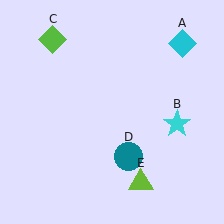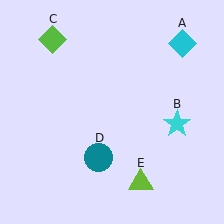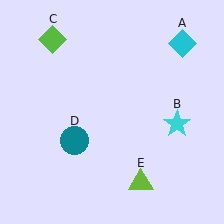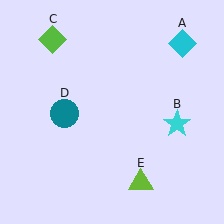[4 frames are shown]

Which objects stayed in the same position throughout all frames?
Cyan diamond (object A) and cyan star (object B) and lime diamond (object C) and lime triangle (object E) remained stationary.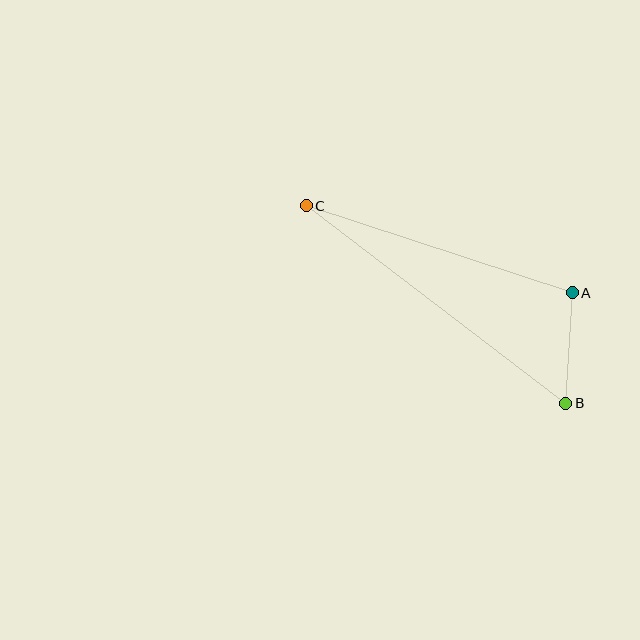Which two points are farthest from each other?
Points B and C are farthest from each other.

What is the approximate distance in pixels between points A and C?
The distance between A and C is approximately 280 pixels.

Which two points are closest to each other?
Points A and B are closest to each other.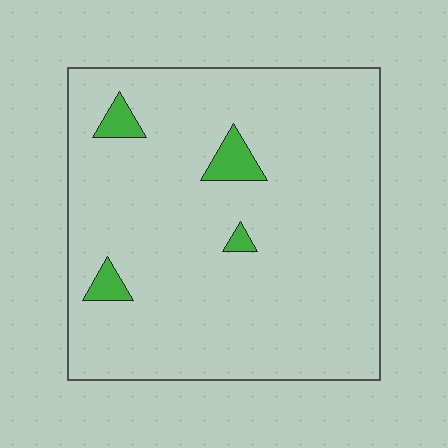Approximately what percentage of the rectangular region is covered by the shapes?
Approximately 5%.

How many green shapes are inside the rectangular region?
4.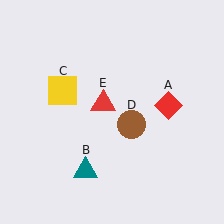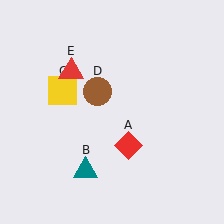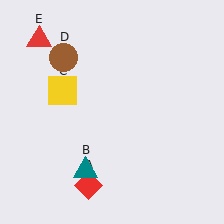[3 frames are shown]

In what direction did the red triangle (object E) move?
The red triangle (object E) moved up and to the left.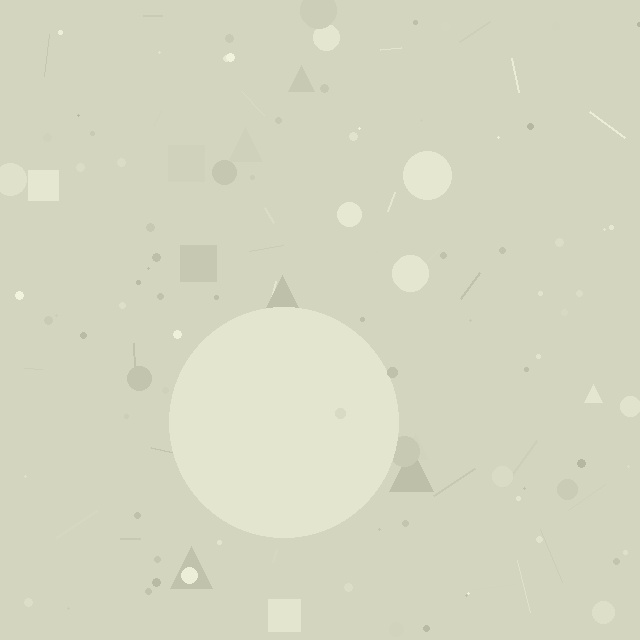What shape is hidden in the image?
A circle is hidden in the image.